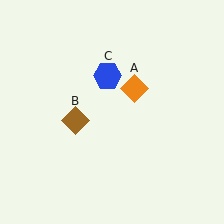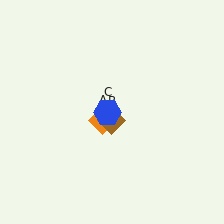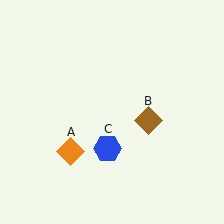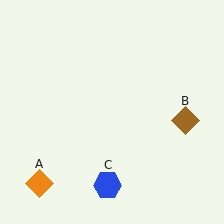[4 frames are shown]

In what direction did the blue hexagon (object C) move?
The blue hexagon (object C) moved down.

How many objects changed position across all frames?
3 objects changed position: orange diamond (object A), brown diamond (object B), blue hexagon (object C).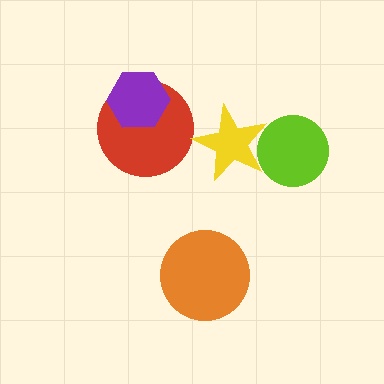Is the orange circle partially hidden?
No, no other shape covers it.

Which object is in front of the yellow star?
The lime circle is in front of the yellow star.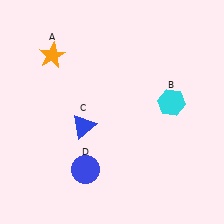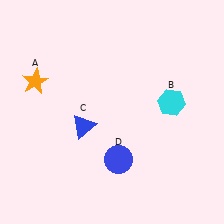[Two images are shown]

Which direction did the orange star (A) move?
The orange star (A) moved down.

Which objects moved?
The objects that moved are: the orange star (A), the blue circle (D).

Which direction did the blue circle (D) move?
The blue circle (D) moved right.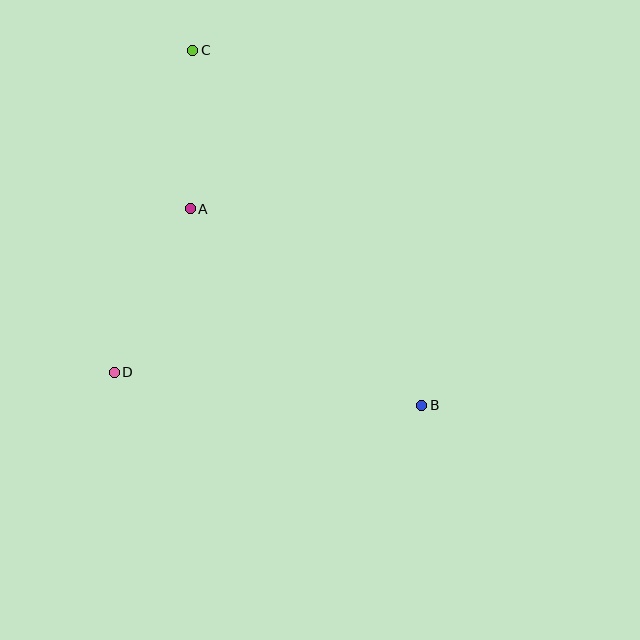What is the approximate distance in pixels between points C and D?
The distance between C and D is approximately 331 pixels.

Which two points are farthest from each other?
Points B and C are farthest from each other.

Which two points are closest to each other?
Points A and C are closest to each other.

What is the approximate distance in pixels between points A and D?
The distance between A and D is approximately 180 pixels.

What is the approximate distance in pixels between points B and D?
The distance between B and D is approximately 310 pixels.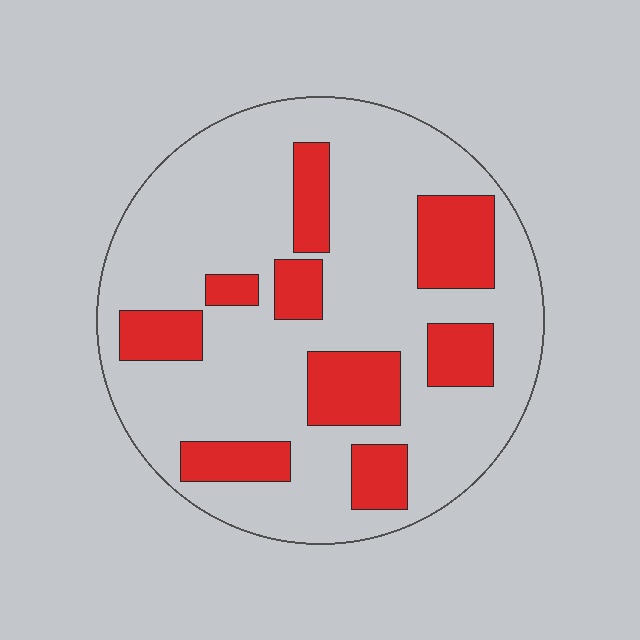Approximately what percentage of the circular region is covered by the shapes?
Approximately 25%.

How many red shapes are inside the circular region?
9.